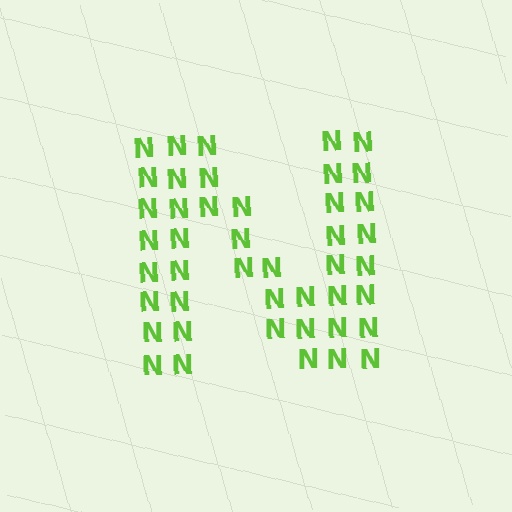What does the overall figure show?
The overall figure shows the letter N.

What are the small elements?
The small elements are letter N's.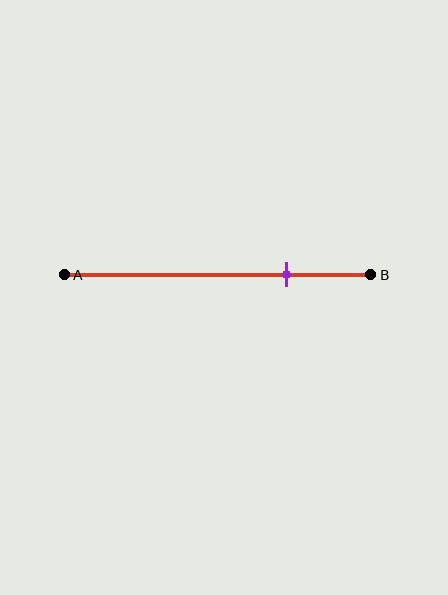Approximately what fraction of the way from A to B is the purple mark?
The purple mark is approximately 70% of the way from A to B.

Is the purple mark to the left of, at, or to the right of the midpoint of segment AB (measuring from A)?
The purple mark is to the right of the midpoint of segment AB.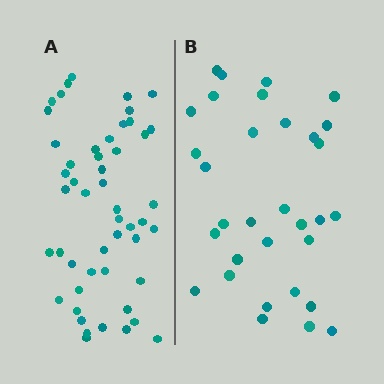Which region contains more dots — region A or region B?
Region A (the left region) has more dots.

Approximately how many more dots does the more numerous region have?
Region A has approximately 20 more dots than region B.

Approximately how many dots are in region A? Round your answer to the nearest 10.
About 50 dots.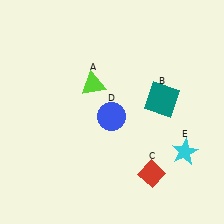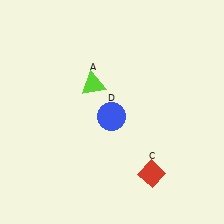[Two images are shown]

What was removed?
The cyan star (E), the teal square (B) were removed in Image 2.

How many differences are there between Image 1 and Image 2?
There are 2 differences between the two images.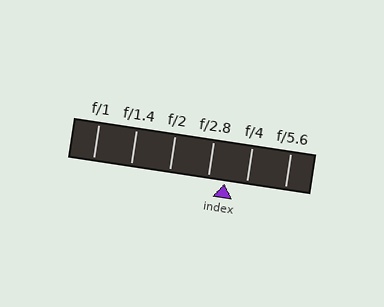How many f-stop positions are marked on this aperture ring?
There are 6 f-stop positions marked.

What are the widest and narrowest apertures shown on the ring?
The widest aperture shown is f/1 and the narrowest is f/5.6.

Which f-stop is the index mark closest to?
The index mark is closest to f/2.8.